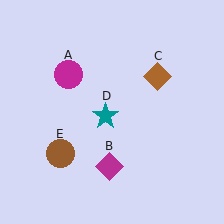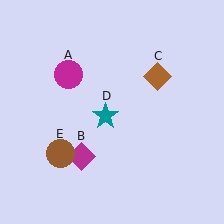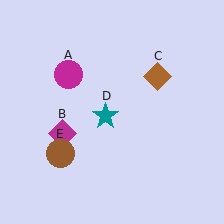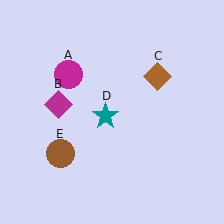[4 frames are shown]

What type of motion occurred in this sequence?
The magenta diamond (object B) rotated clockwise around the center of the scene.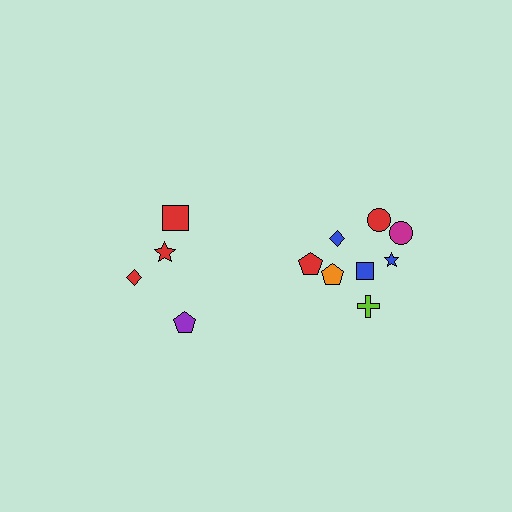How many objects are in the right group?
There are 8 objects.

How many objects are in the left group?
There are 4 objects.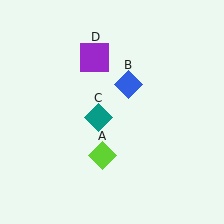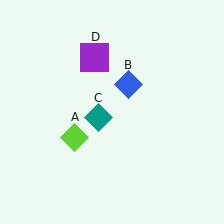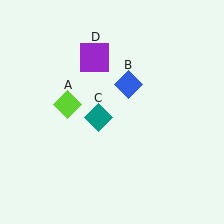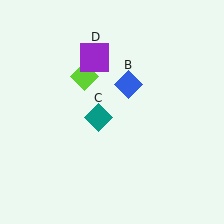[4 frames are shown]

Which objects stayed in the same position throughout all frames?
Blue diamond (object B) and teal diamond (object C) and purple square (object D) remained stationary.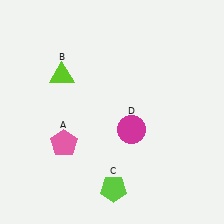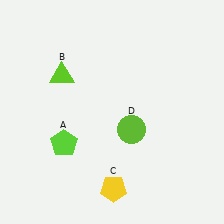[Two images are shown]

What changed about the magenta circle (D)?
In Image 1, D is magenta. In Image 2, it changed to lime.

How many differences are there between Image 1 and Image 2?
There are 3 differences between the two images.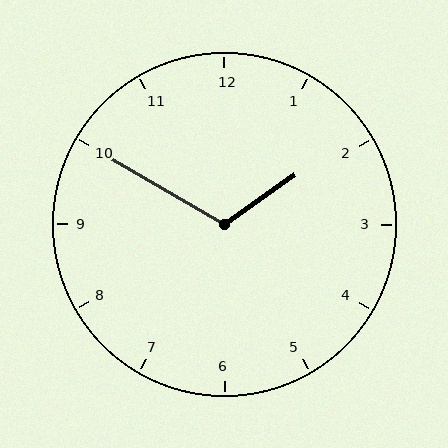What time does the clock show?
1:50.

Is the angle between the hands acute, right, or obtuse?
It is obtuse.